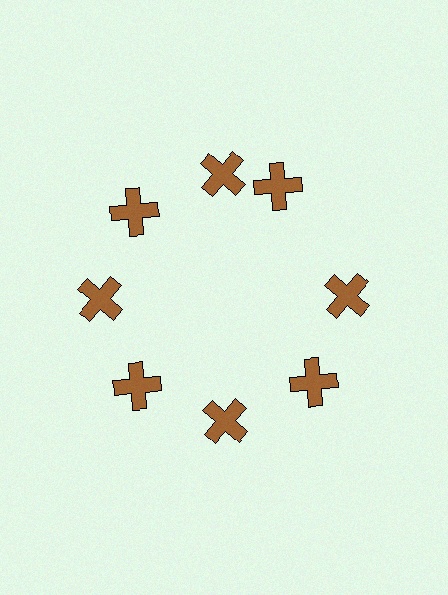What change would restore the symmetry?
The symmetry would be restored by rotating it back into even spacing with its neighbors so that all 8 crosses sit at equal angles and equal distance from the center.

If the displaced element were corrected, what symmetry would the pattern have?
It would have 8-fold rotational symmetry — the pattern would map onto itself every 45 degrees.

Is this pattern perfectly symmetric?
No. The 8 brown crosses are arranged in a ring, but one element near the 2 o'clock position is rotated out of alignment along the ring, breaking the 8-fold rotational symmetry.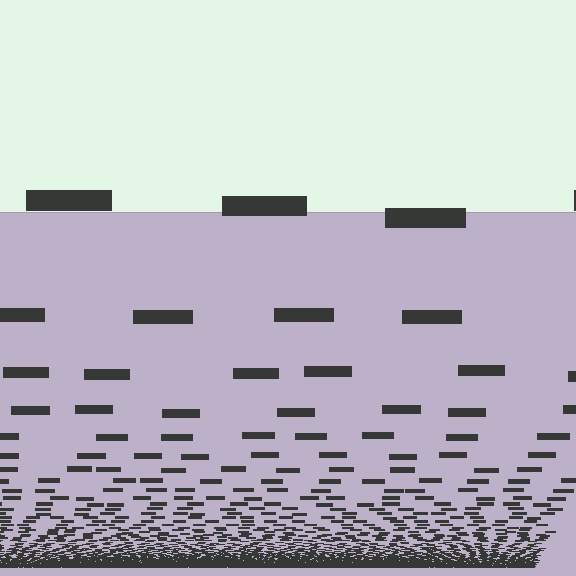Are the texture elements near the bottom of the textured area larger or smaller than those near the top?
Smaller. The gradient is inverted — elements near the bottom are smaller and denser.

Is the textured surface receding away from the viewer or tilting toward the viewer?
The surface appears to tilt toward the viewer. Texture elements get larger and sparser toward the top.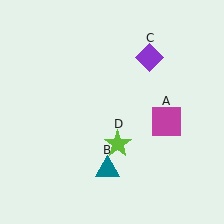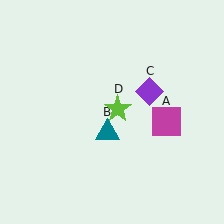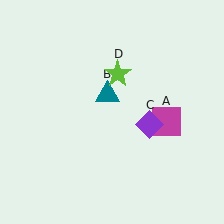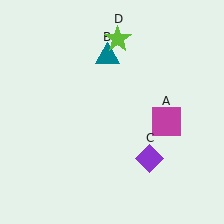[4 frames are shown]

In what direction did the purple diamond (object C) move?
The purple diamond (object C) moved down.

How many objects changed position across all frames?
3 objects changed position: teal triangle (object B), purple diamond (object C), lime star (object D).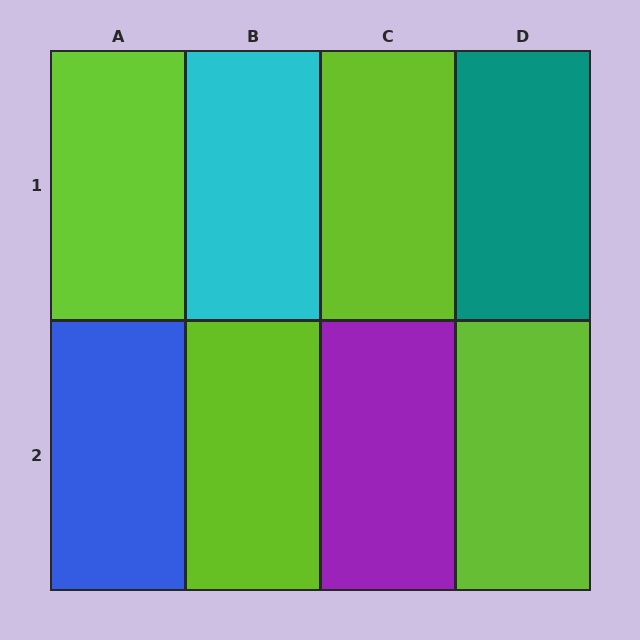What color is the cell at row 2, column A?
Blue.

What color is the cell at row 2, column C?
Purple.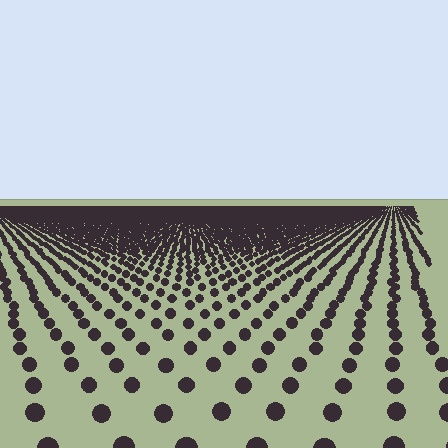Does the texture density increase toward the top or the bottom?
Density increases toward the top.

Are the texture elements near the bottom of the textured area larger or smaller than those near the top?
Larger. Near the bottom, elements are closer to the viewer and appear at a bigger on-screen size.